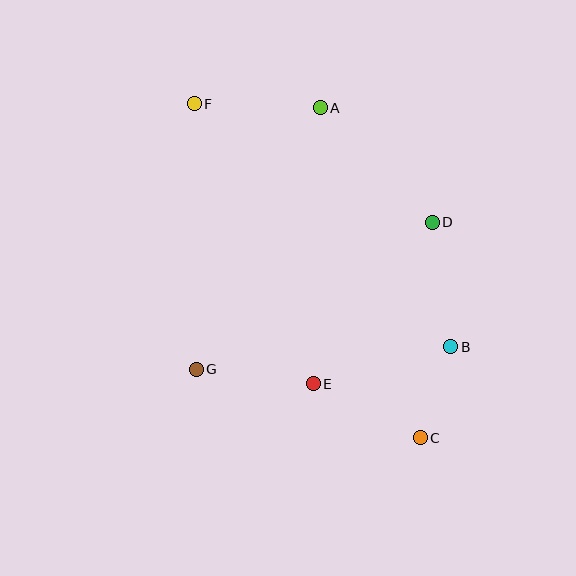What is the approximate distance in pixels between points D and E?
The distance between D and E is approximately 201 pixels.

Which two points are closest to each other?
Points B and C are closest to each other.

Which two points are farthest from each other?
Points C and F are farthest from each other.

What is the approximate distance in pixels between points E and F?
The distance between E and F is approximately 304 pixels.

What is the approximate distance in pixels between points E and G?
The distance between E and G is approximately 118 pixels.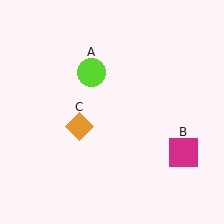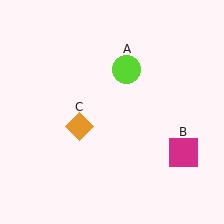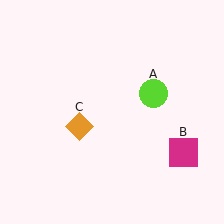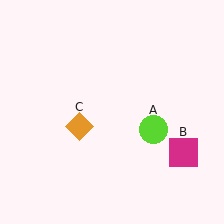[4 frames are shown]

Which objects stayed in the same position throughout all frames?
Magenta square (object B) and orange diamond (object C) remained stationary.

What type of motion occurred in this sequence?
The lime circle (object A) rotated clockwise around the center of the scene.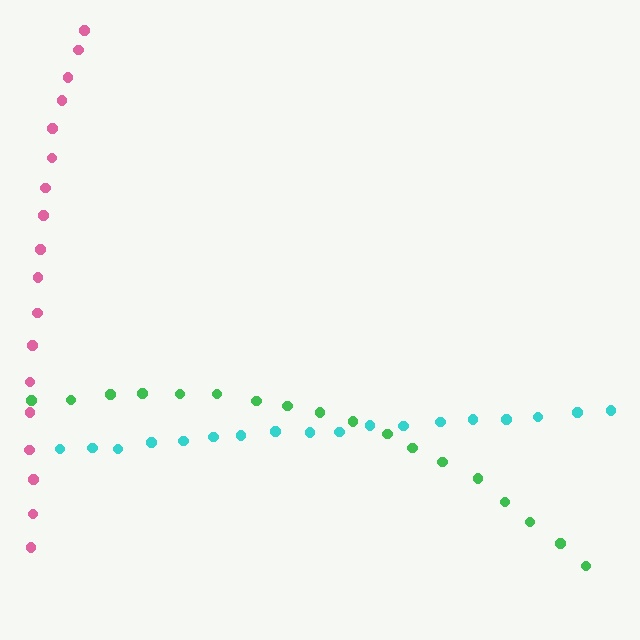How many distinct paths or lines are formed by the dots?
There are 3 distinct paths.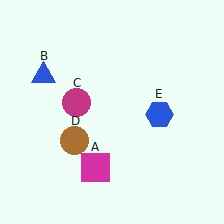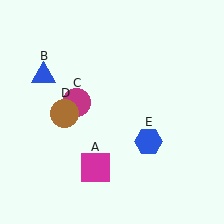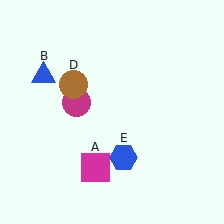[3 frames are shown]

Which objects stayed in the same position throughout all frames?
Magenta square (object A) and blue triangle (object B) and magenta circle (object C) remained stationary.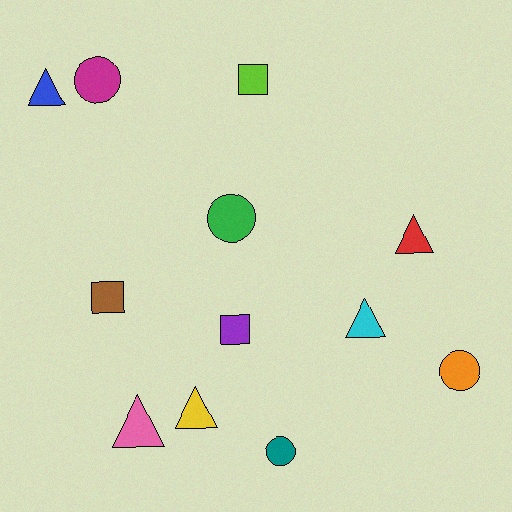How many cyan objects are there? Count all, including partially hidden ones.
There is 1 cyan object.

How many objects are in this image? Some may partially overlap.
There are 12 objects.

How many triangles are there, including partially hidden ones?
There are 5 triangles.